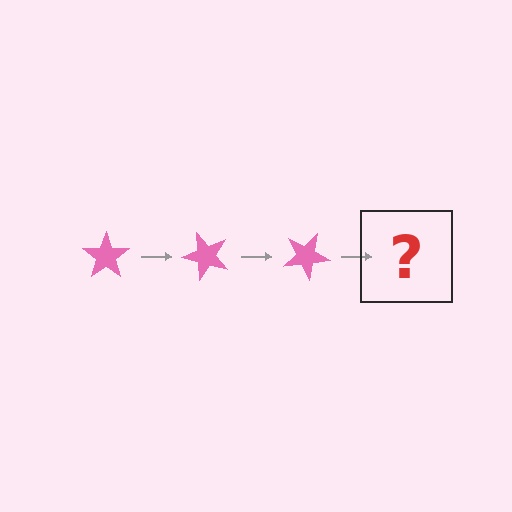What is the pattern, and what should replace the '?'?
The pattern is that the star rotates 50 degrees each step. The '?' should be a pink star rotated 150 degrees.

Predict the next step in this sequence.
The next step is a pink star rotated 150 degrees.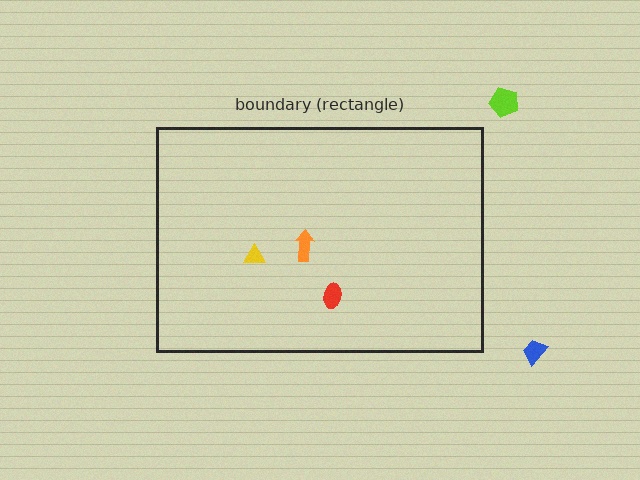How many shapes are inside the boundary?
3 inside, 2 outside.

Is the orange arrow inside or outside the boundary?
Inside.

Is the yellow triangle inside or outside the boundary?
Inside.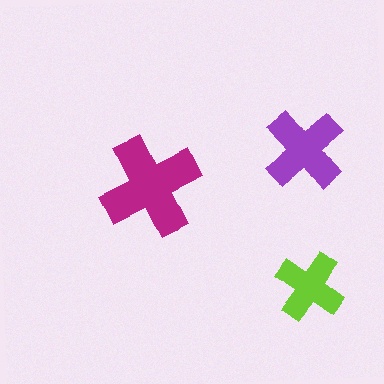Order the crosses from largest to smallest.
the magenta one, the purple one, the lime one.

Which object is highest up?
The purple cross is topmost.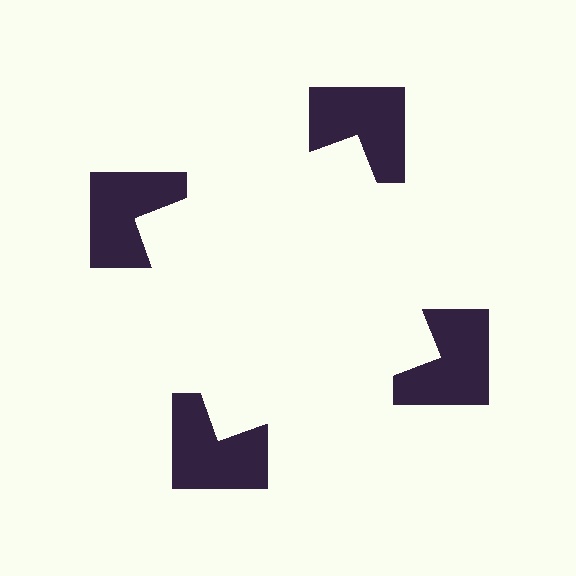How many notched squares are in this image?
There are 4 — one at each vertex of the illusory square.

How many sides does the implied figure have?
4 sides.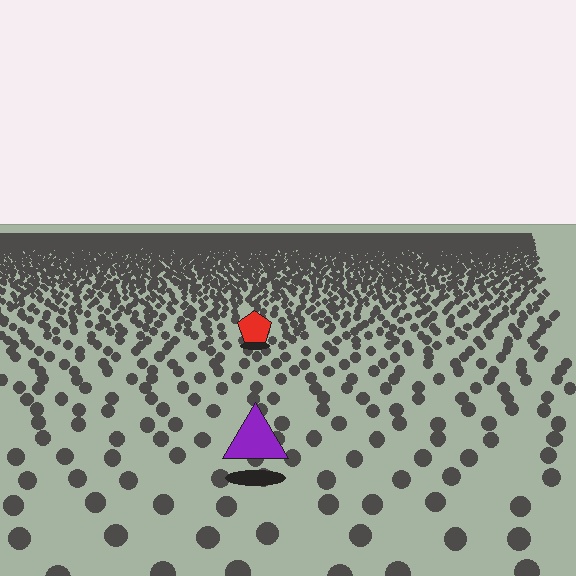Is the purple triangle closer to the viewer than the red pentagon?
Yes. The purple triangle is closer — you can tell from the texture gradient: the ground texture is coarser near it.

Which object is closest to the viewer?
The purple triangle is closest. The texture marks near it are larger and more spread out.